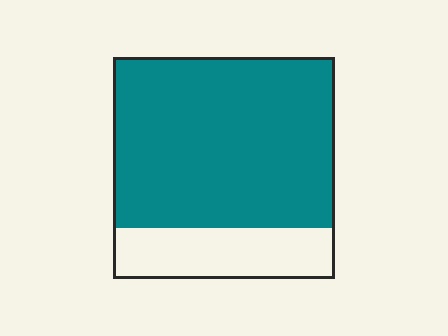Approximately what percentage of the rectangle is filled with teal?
Approximately 75%.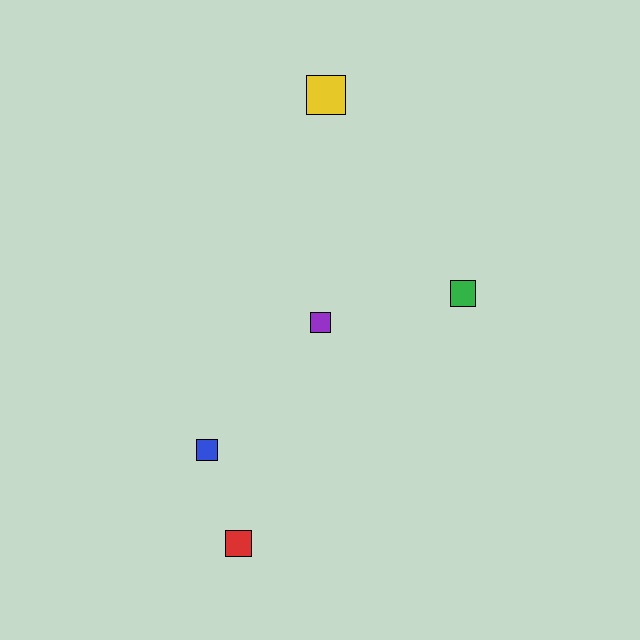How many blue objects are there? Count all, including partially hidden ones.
There is 1 blue object.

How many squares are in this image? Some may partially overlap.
There are 5 squares.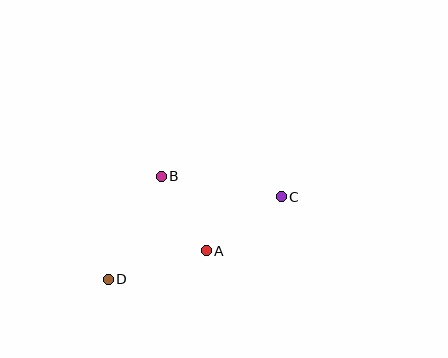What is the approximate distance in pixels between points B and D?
The distance between B and D is approximately 116 pixels.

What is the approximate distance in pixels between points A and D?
The distance between A and D is approximately 102 pixels.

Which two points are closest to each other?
Points A and B are closest to each other.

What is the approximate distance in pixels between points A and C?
The distance between A and C is approximately 92 pixels.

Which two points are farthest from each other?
Points C and D are farthest from each other.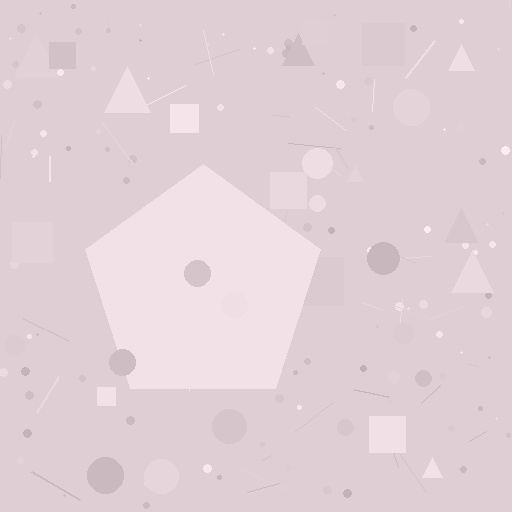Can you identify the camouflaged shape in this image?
The camouflaged shape is a pentagon.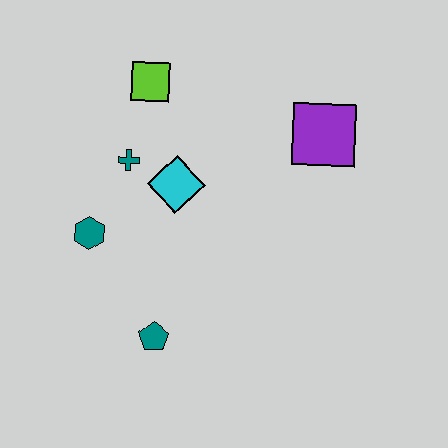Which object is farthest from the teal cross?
The purple square is farthest from the teal cross.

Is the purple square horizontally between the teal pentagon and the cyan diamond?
No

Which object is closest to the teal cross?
The cyan diamond is closest to the teal cross.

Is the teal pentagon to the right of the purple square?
No